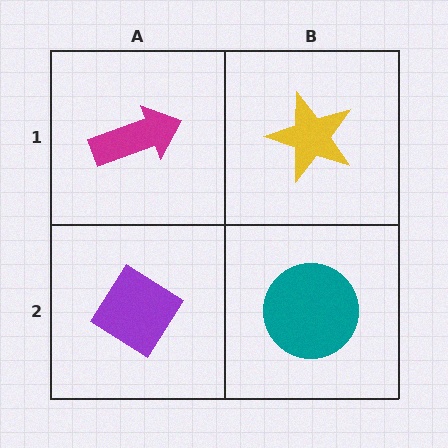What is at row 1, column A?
A magenta arrow.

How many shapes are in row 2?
2 shapes.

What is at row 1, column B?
A yellow star.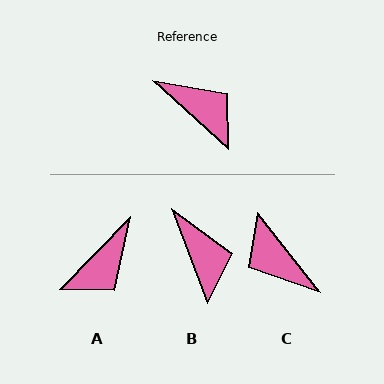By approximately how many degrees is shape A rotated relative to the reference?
Approximately 92 degrees clockwise.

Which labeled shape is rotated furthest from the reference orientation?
C, about 170 degrees away.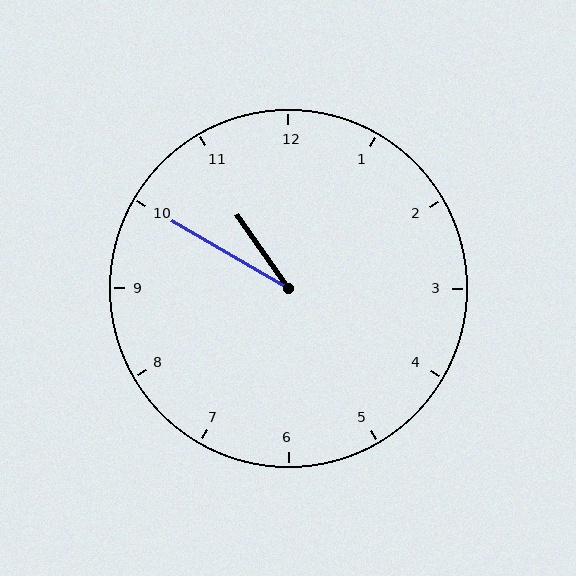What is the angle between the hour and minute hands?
Approximately 25 degrees.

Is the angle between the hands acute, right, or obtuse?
It is acute.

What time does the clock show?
10:50.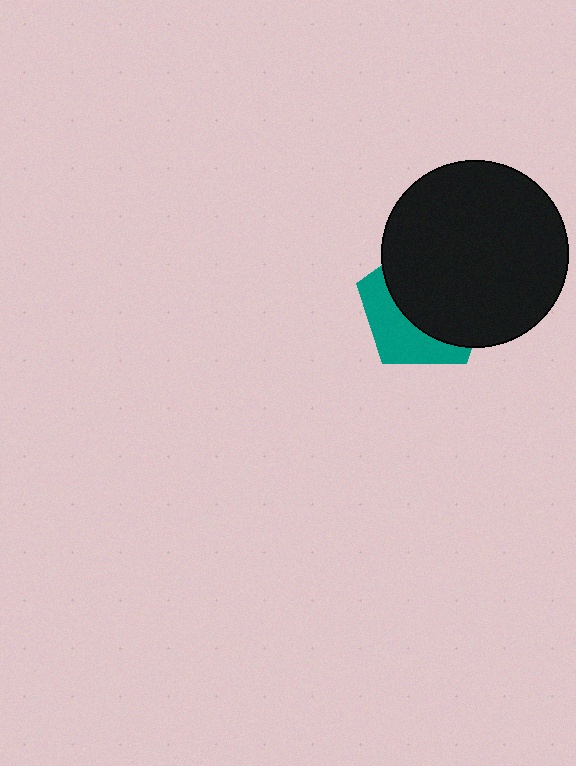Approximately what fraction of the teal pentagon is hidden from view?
Roughly 64% of the teal pentagon is hidden behind the black circle.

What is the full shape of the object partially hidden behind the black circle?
The partially hidden object is a teal pentagon.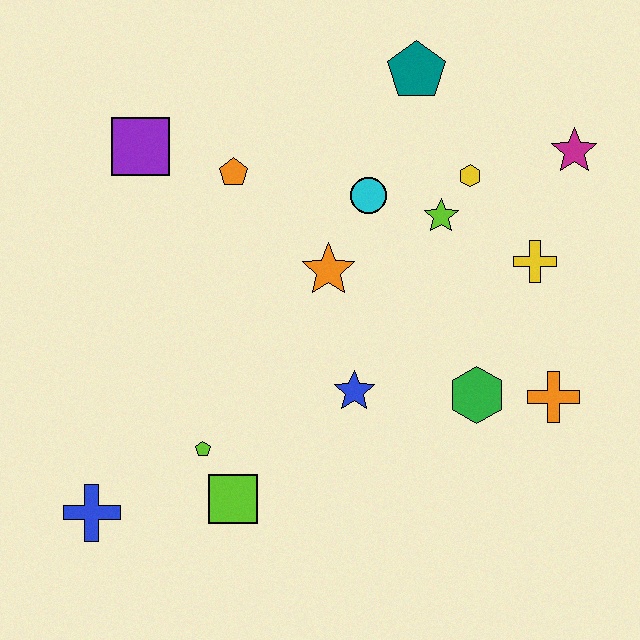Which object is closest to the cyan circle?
The lime star is closest to the cyan circle.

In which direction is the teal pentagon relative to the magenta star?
The teal pentagon is to the left of the magenta star.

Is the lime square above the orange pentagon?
No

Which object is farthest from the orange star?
The blue cross is farthest from the orange star.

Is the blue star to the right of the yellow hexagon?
No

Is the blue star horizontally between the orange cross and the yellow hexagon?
No